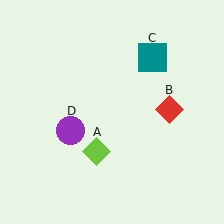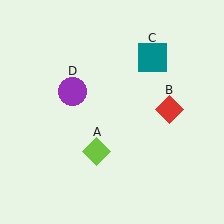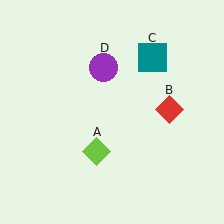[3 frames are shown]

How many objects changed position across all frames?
1 object changed position: purple circle (object D).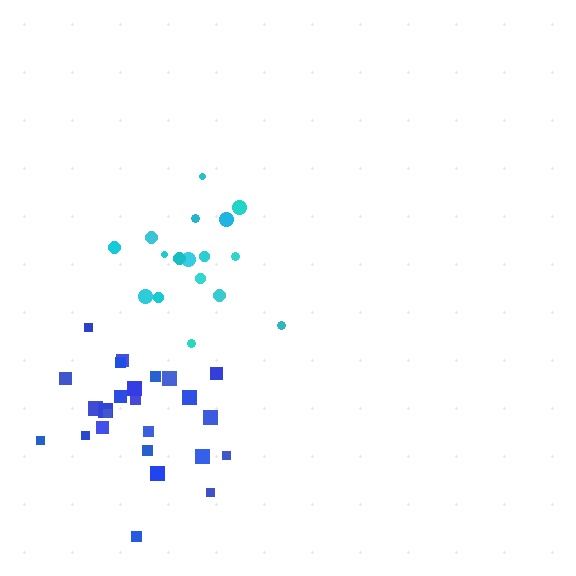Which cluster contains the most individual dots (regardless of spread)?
Blue (25).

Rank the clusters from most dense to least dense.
blue, cyan.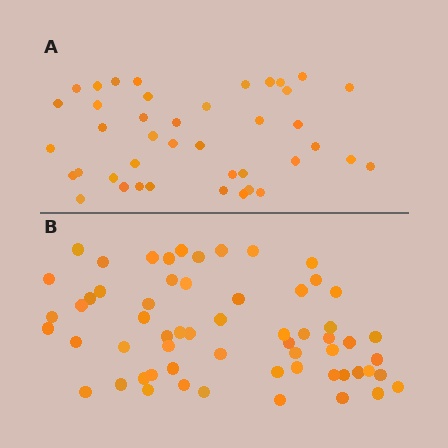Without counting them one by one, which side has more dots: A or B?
Region B (the bottom region) has more dots.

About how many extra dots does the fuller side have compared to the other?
Region B has approximately 20 more dots than region A.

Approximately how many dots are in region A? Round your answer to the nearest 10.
About 40 dots. (The exact count is 41, which rounds to 40.)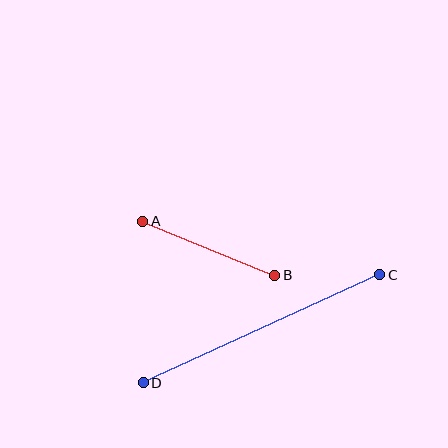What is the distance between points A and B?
The distance is approximately 143 pixels.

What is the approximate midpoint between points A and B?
The midpoint is at approximately (209, 248) pixels.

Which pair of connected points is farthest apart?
Points C and D are farthest apart.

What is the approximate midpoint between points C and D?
The midpoint is at approximately (262, 329) pixels.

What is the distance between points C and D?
The distance is approximately 260 pixels.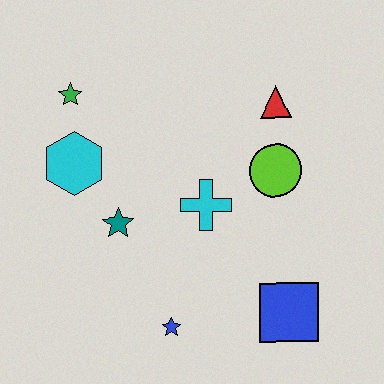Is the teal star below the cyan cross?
Yes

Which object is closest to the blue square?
The blue star is closest to the blue square.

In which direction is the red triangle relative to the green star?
The red triangle is to the right of the green star.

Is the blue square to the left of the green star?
No